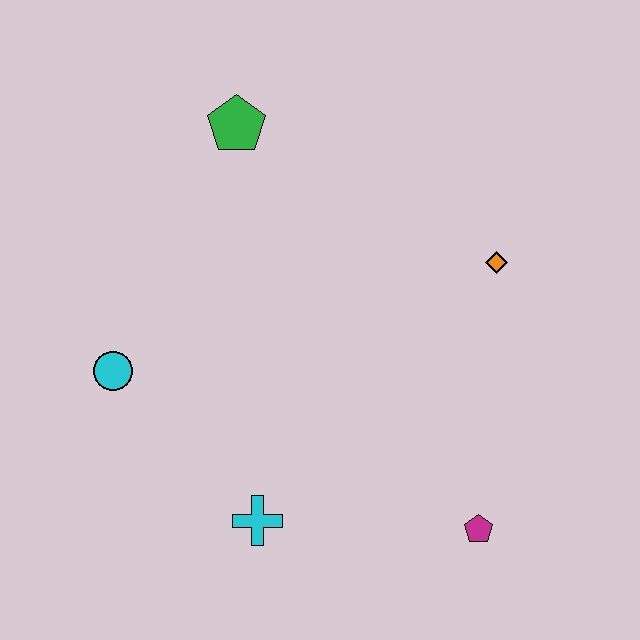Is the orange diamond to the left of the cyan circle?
No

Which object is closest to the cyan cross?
The cyan circle is closest to the cyan cross.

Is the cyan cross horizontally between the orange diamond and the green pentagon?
Yes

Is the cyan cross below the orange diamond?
Yes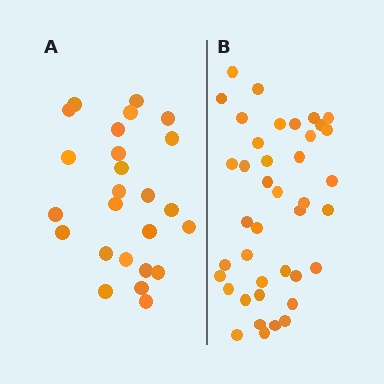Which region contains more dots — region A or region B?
Region B (the right region) has more dots.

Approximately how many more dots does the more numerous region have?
Region B has approximately 15 more dots than region A.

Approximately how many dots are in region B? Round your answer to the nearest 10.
About 40 dots.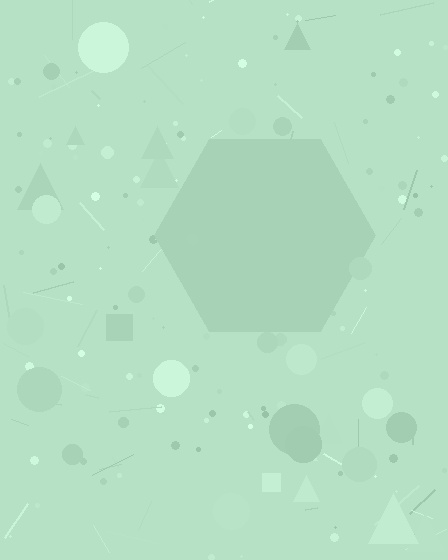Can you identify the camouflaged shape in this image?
The camouflaged shape is a hexagon.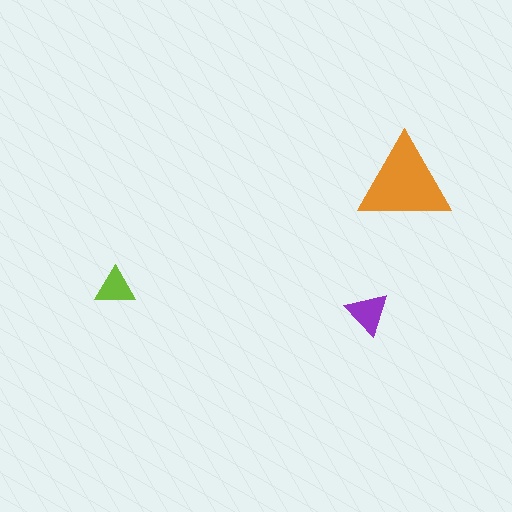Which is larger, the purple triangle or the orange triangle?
The orange one.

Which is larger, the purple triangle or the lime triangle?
The purple one.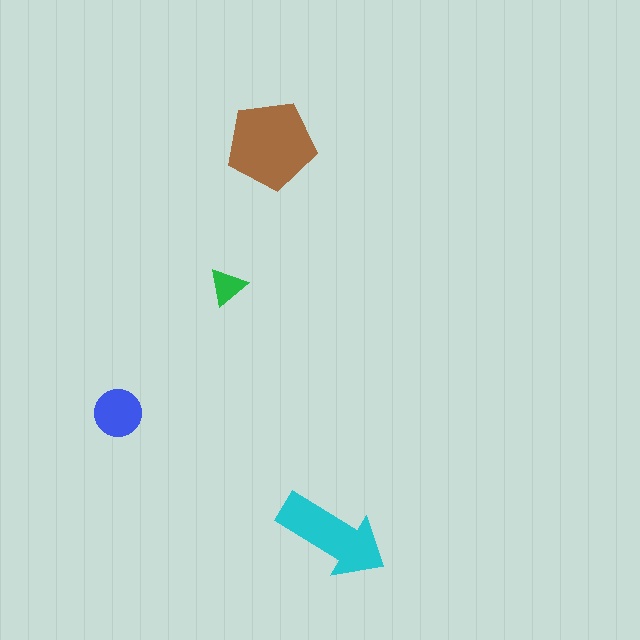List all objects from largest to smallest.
The brown pentagon, the cyan arrow, the blue circle, the green triangle.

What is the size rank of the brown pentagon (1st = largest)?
1st.